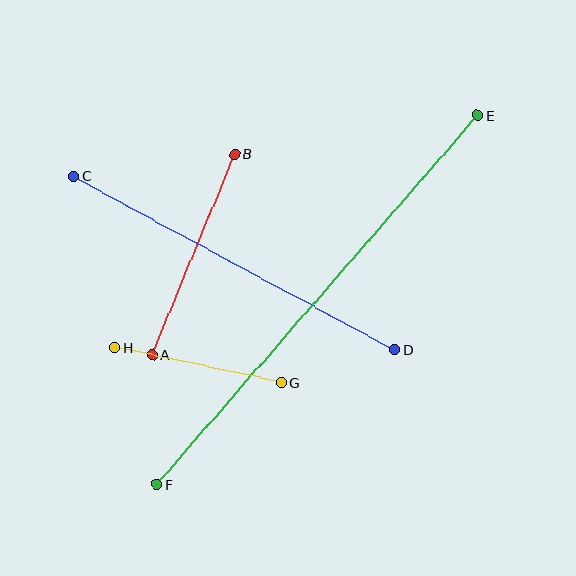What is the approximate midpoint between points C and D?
The midpoint is at approximately (234, 263) pixels.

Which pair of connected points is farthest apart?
Points E and F are farthest apart.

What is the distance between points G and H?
The distance is approximately 170 pixels.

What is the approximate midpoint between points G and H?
The midpoint is at approximately (198, 365) pixels.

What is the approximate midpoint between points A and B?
The midpoint is at approximately (193, 254) pixels.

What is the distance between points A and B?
The distance is approximately 217 pixels.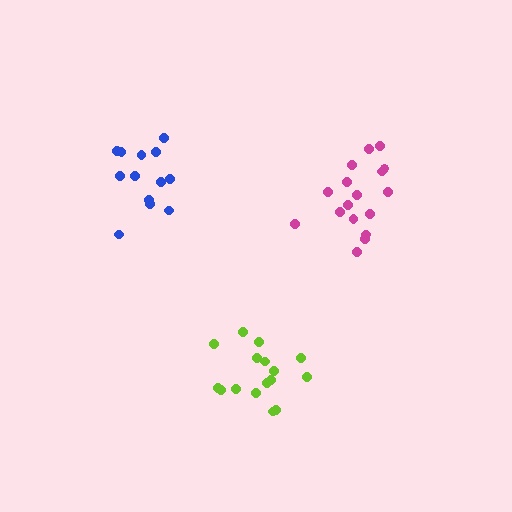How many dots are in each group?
Group 1: 13 dots, Group 2: 16 dots, Group 3: 17 dots (46 total).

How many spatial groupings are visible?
There are 3 spatial groupings.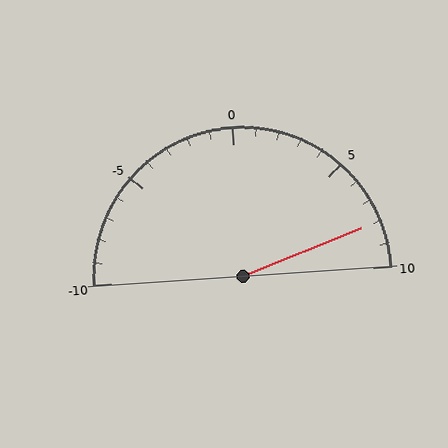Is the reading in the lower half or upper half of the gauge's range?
The reading is in the upper half of the range (-10 to 10).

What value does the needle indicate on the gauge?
The needle indicates approximately 8.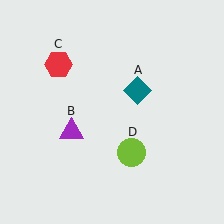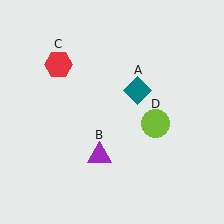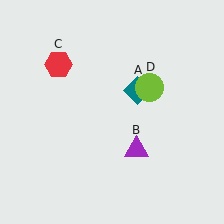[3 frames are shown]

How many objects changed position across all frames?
2 objects changed position: purple triangle (object B), lime circle (object D).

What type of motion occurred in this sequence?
The purple triangle (object B), lime circle (object D) rotated counterclockwise around the center of the scene.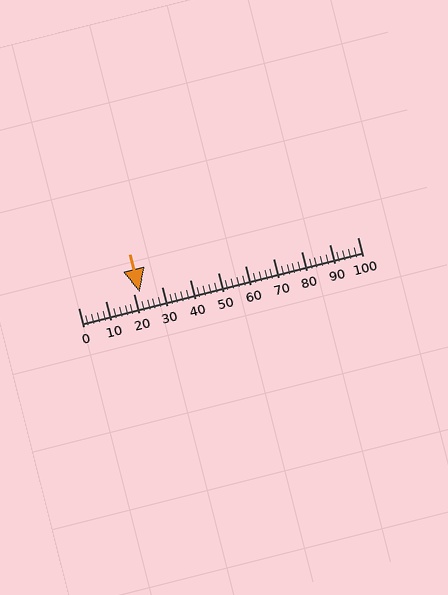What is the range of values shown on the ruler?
The ruler shows values from 0 to 100.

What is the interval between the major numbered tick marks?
The major tick marks are spaced 10 units apart.